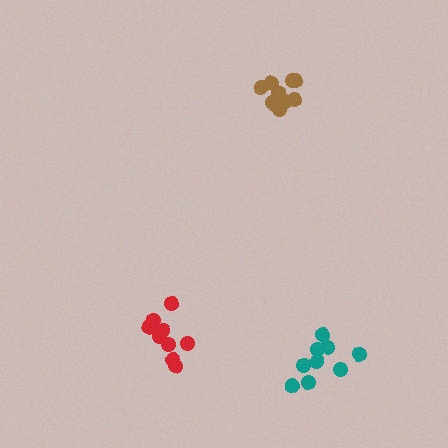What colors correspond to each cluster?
The clusters are colored: teal, brown, red.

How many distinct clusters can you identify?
There are 3 distinct clusters.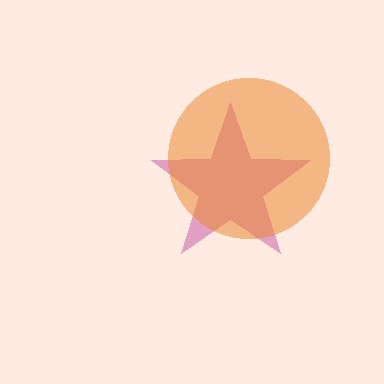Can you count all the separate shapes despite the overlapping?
Yes, there are 2 separate shapes.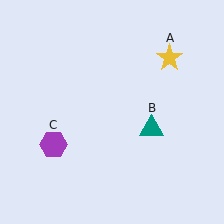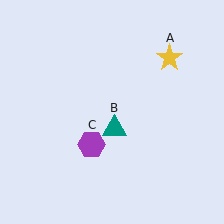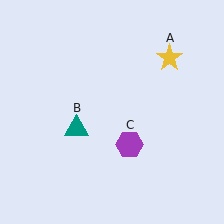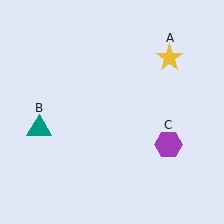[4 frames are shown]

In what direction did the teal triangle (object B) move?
The teal triangle (object B) moved left.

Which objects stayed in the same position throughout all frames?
Yellow star (object A) remained stationary.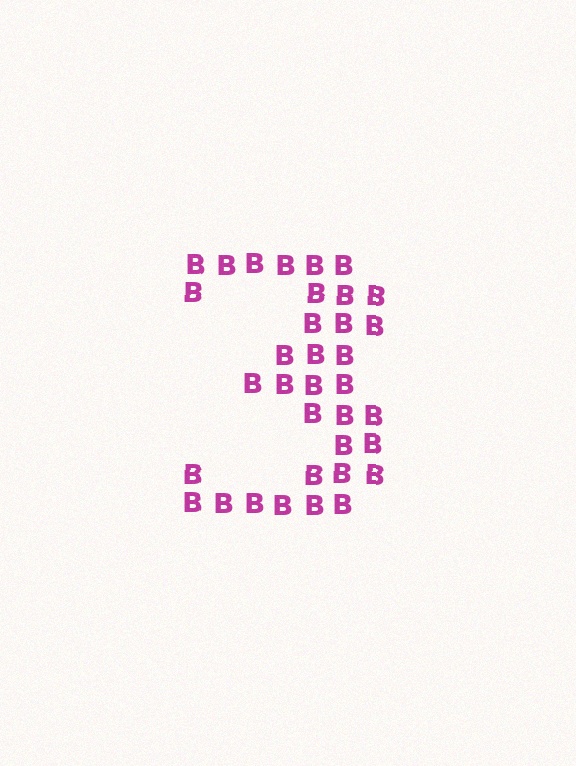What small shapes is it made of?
It is made of small letter B's.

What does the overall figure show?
The overall figure shows the digit 3.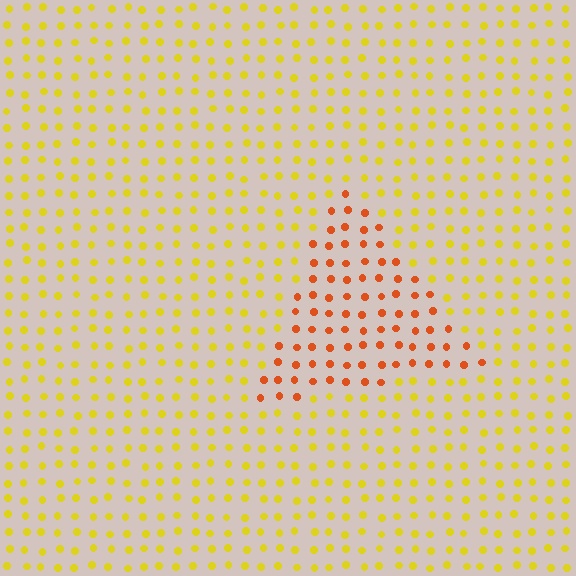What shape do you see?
I see a triangle.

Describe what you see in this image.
The image is filled with small yellow elements in a uniform arrangement. A triangle-shaped region is visible where the elements are tinted to a slightly different hue, forming a subtle color boundary.